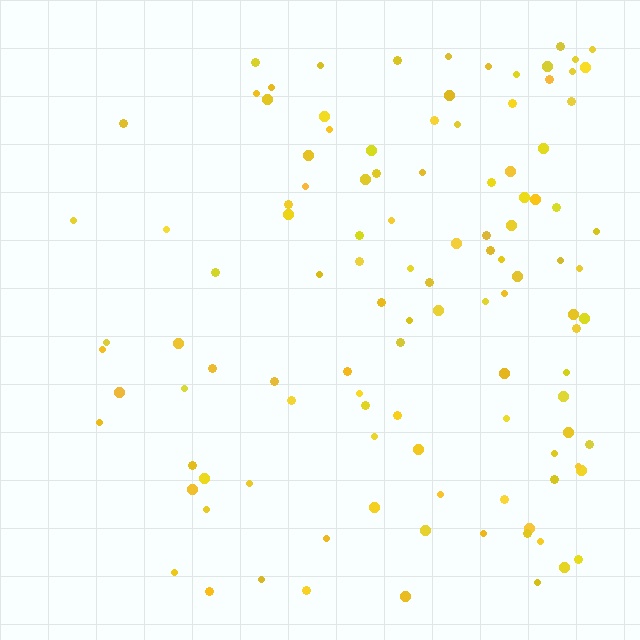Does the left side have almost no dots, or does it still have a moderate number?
Still a moderate number, just noticeably fewer than the right.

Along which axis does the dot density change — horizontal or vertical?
Horizontal.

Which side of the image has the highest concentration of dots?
The right.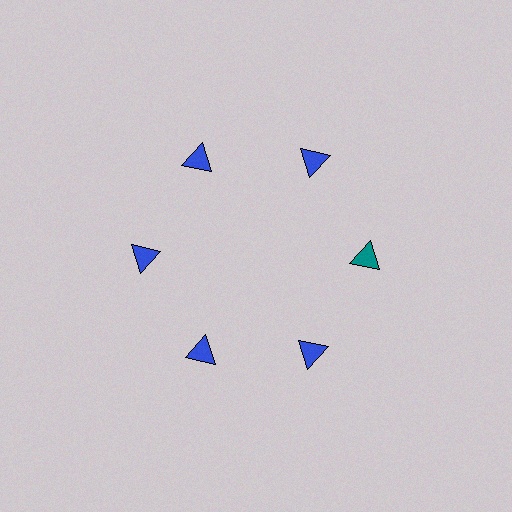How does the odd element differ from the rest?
It has a different color: teal instead of blue.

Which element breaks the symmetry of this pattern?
The teal triangle at roughly the 3 o'clock position breaks the symmetry. All other shapes are blue triangles.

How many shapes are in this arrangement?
There are 6 shapes arranged in a ring pattern.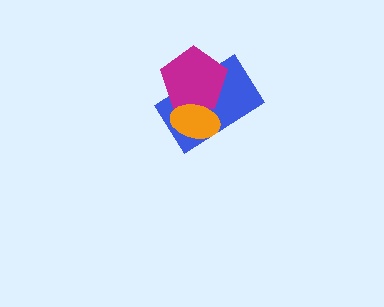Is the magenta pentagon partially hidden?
Yes, it is partially covered by another shape.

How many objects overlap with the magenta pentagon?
2 objects overlap with the magenta pentagon.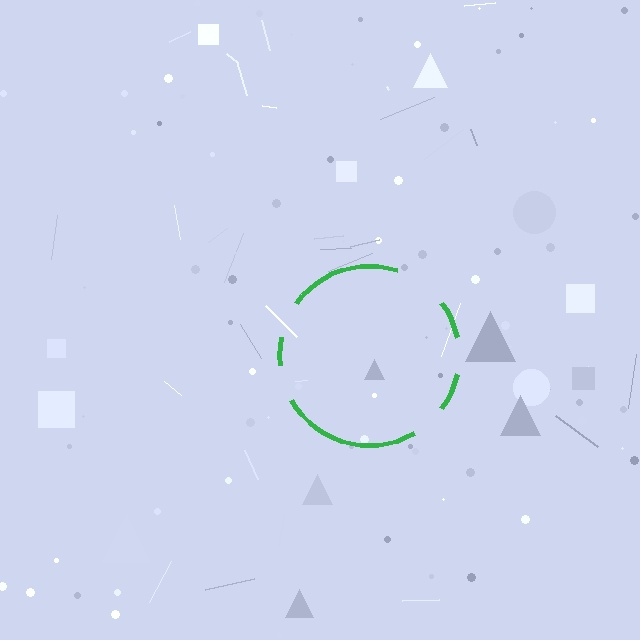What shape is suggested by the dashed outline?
The dashed outline suggests a circle.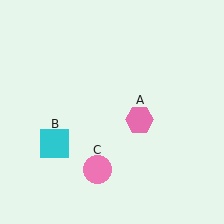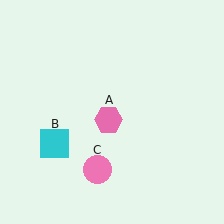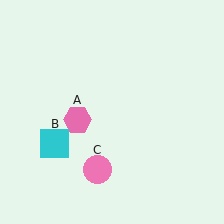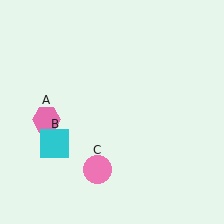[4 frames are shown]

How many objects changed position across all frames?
1 object changed position: pink hexagon (object A).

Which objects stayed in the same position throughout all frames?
Cyan square (object B) and pink circle (object C) remained stationary.